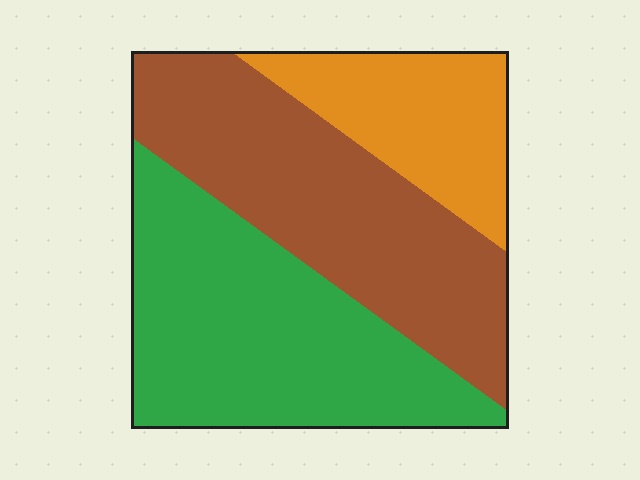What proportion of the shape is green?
Green covers 41% of the shape.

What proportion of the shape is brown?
Brown covers 39% of the shape.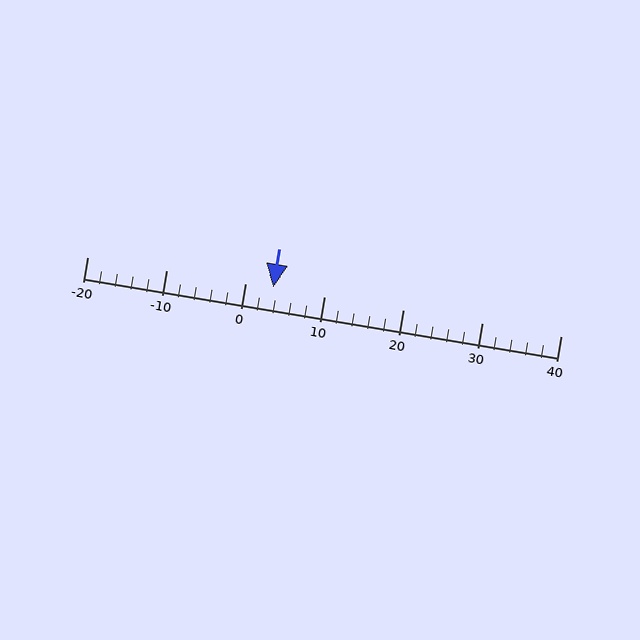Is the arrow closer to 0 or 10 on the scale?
The arrow is closer to 0.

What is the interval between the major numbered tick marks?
The major tick marks are spaced 10 units apart.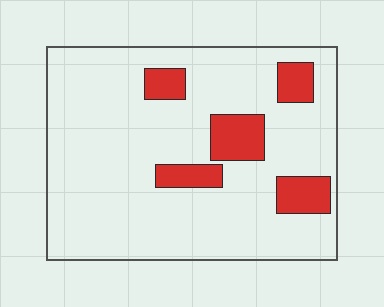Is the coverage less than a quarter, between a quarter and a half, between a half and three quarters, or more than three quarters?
Less than a quarter.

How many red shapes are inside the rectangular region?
5.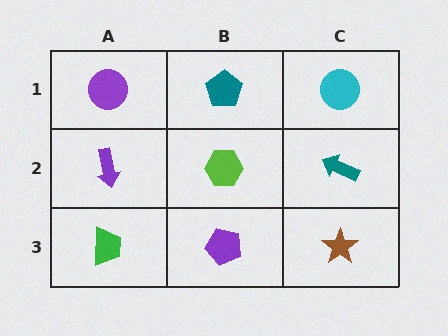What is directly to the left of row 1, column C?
A teal pentagon.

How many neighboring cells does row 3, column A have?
2.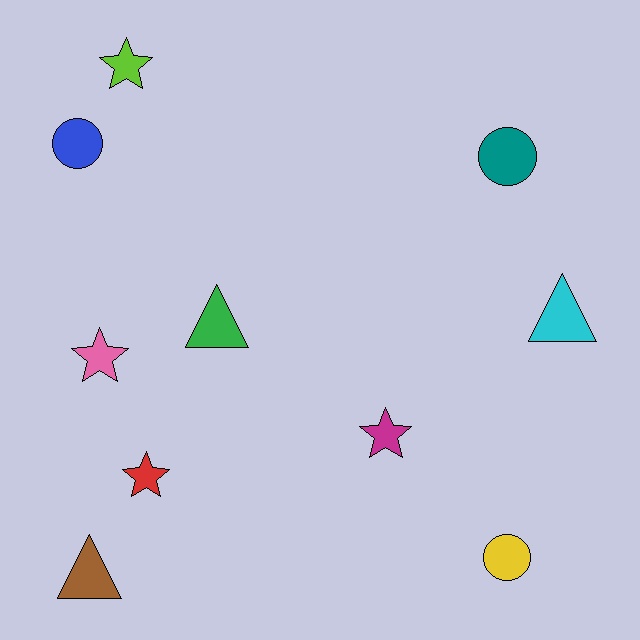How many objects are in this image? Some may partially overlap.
There are 10 objects.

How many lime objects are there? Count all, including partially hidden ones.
There is 1 lime object.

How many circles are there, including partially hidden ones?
There are 3 circles.